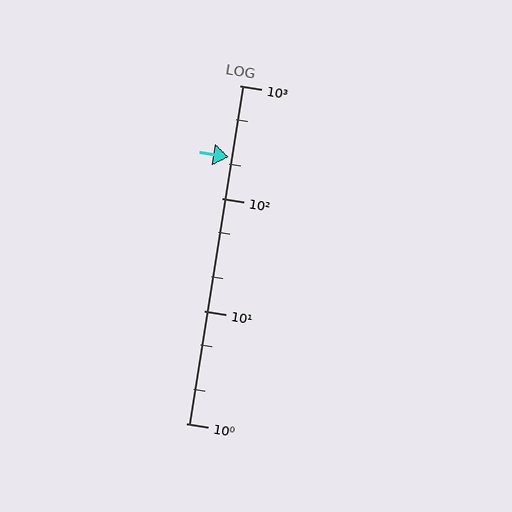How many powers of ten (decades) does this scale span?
The scale spans 3 decades, from 1 to 1000.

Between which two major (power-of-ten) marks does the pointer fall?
The pointer is between 100 and 1000.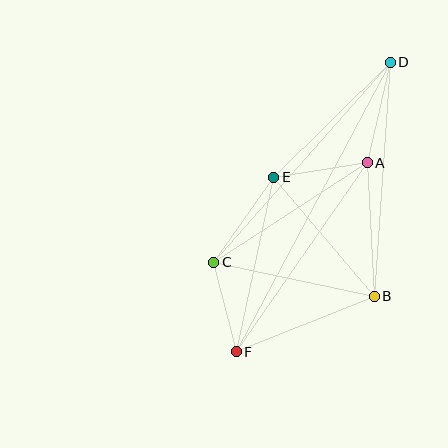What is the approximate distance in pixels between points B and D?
The distance between B and D is approximately 235 pixels.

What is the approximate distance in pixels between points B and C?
The distance between B and C is approximately 164 pixels.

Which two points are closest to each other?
Points C and F are closest to each other.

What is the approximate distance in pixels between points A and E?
The distance between A and E is approximately 94 pixels.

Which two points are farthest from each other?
Points D and F are farthest from each other.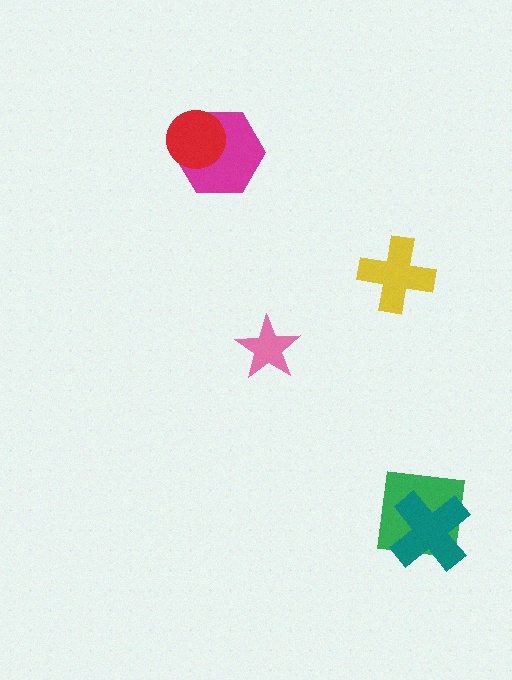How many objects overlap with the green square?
1 object overlaps with the green square.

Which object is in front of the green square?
The teal cross is in front of the green square.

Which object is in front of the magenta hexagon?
The red circle is in front of the magenta hexagon.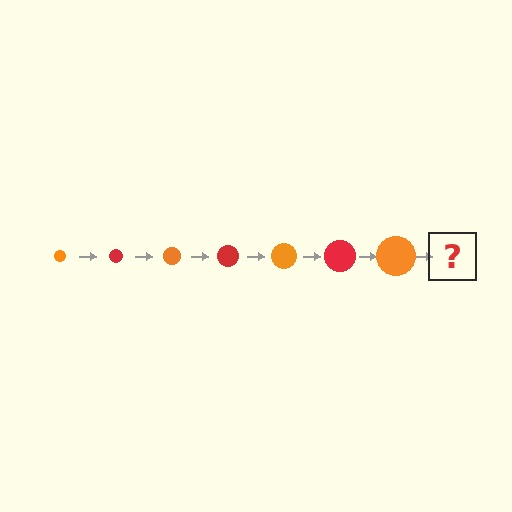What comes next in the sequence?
The next element should be a red circle, larger than the previous one.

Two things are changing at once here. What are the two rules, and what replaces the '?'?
The two rules are that the circle grows larger each step and the color cycles through orange and red. The '?' should be a red circle, larger than the previous one.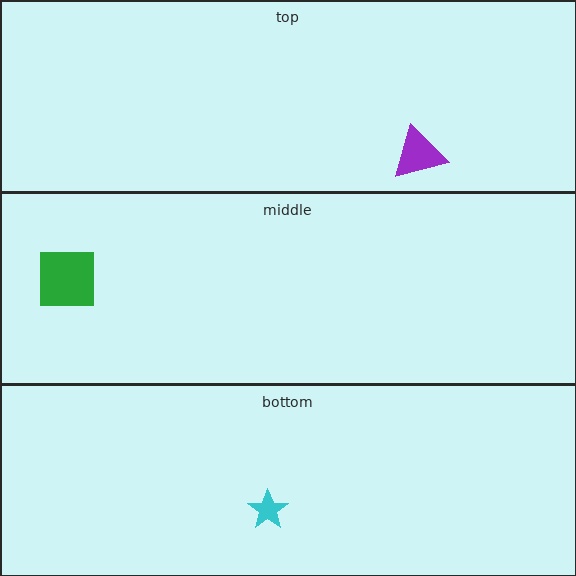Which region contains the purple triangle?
The top region.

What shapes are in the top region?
The purple triangle.